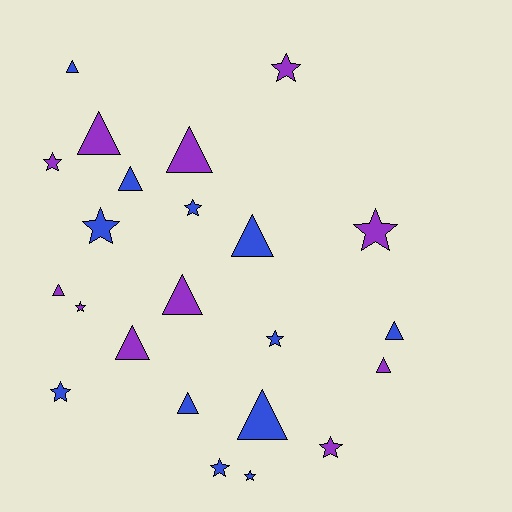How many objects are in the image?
There are 23 objects.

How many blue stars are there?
There are 6 blue stars.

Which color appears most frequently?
Blue, with 12 objects.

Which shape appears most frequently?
Triangle, with 12 objects.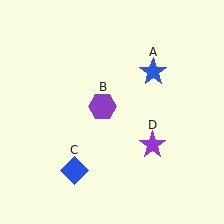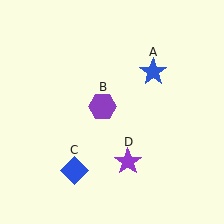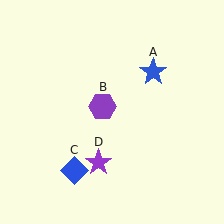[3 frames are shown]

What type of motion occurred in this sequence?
The purple star (object D) rotated clockwise around the center of the scene.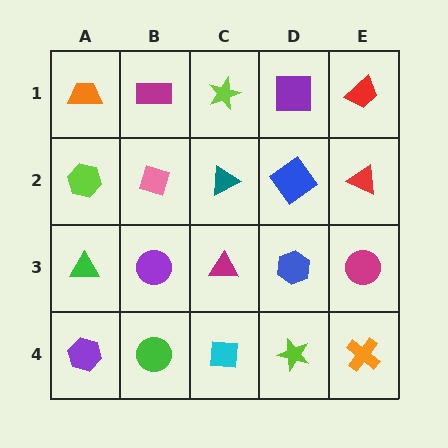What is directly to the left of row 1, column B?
An orange trapezoid.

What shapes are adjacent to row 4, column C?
A magenta triangle (row 3, column C), a green circle (row 4, column B), a lime star (row 4, column D).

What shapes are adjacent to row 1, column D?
A blue diamond (row 2, column D), a lime star (row 1, column C), a red trapezoid (row 1, column E).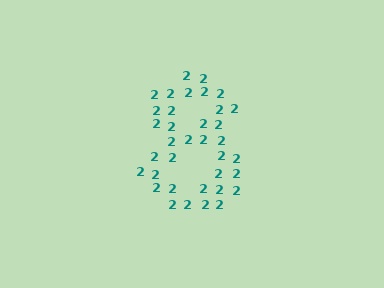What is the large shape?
The large shape is the digit 8.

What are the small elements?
The small elements are digit 2's.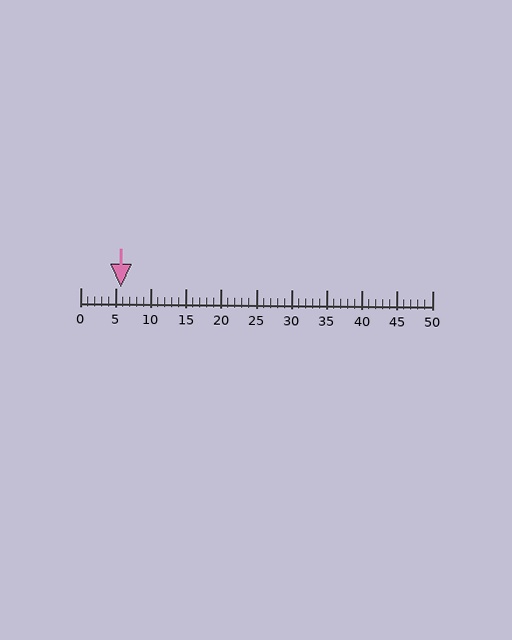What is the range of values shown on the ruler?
The ruler shows values from 0 to 50.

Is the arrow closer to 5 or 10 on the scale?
The arrow is closer to 5.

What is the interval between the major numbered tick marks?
The major tick marks are spaced 5 units apart.